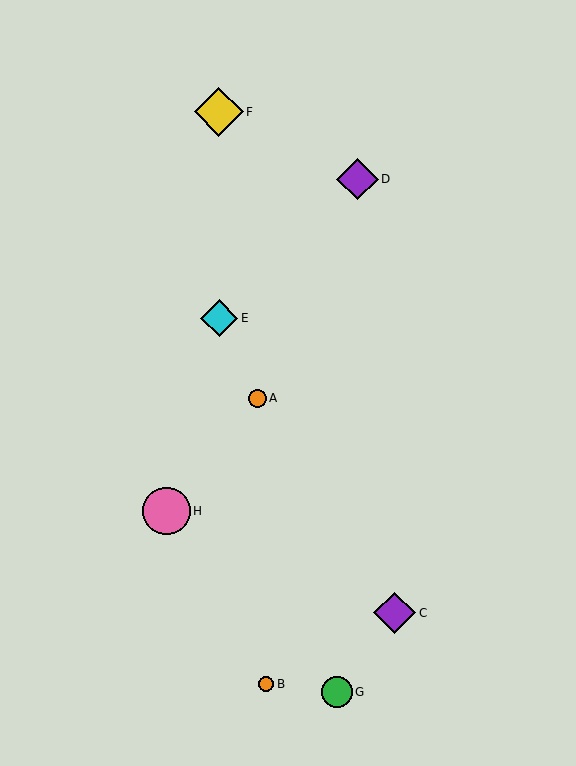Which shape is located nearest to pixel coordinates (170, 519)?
The pink circle (labeled H) at (167, 511) is nearest to that location.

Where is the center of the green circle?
The center of the green circle is at (337, 692).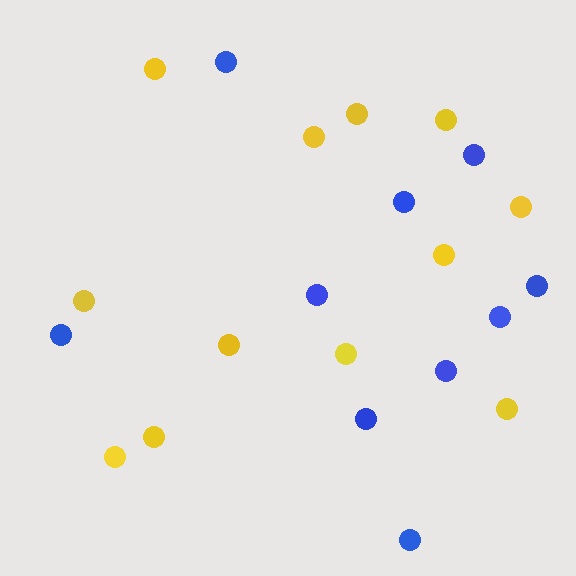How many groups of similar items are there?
There are 2 groups: one group of yellow circles (12) and one group of blue circles (10).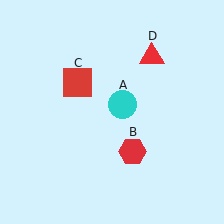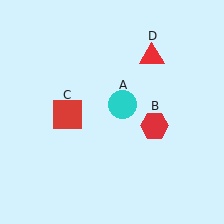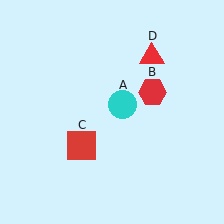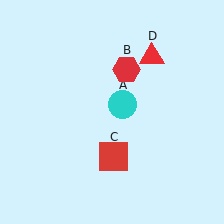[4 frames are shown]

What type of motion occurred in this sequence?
The red hexagon (object B), red square (object C) rotated counterclockwise around the center of the scene.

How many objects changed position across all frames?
2 objects changed position: red hexagon (object B), red square (object C).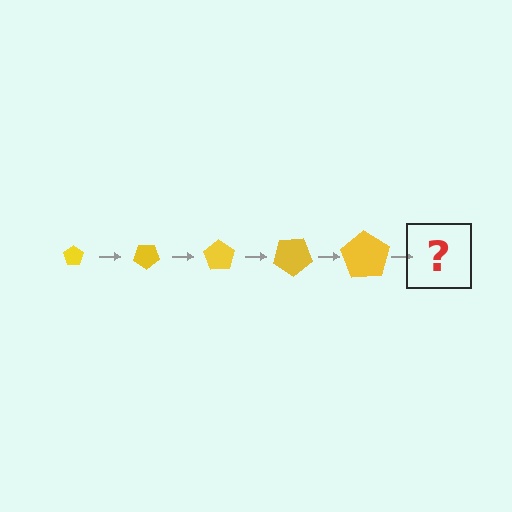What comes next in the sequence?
The next element should be a pentagon, larger than the previous one and rotated 175 degrees from the start.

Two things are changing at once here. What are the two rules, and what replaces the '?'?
The two rules are that the pentagon grows larger each step and it rotates 35 degrees each step. The '?' should be a pentagon, larger than the previous one and rotated 175 degrees from the start.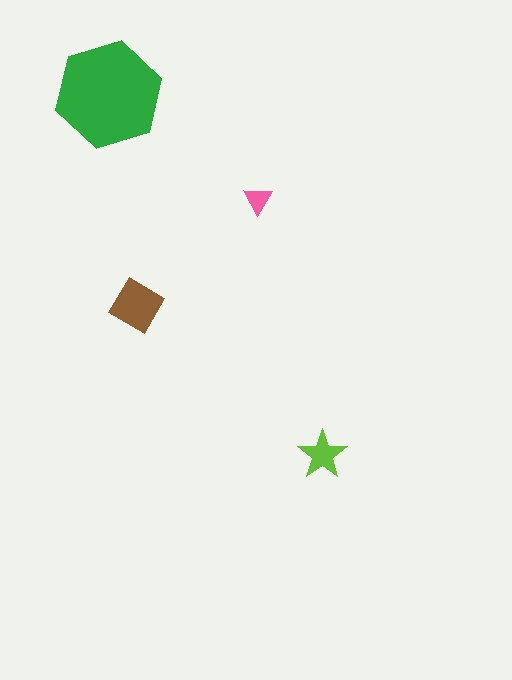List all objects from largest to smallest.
The green hexagon, the brown diamond, the lime star, the pink triangle.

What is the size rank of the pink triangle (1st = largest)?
4th.